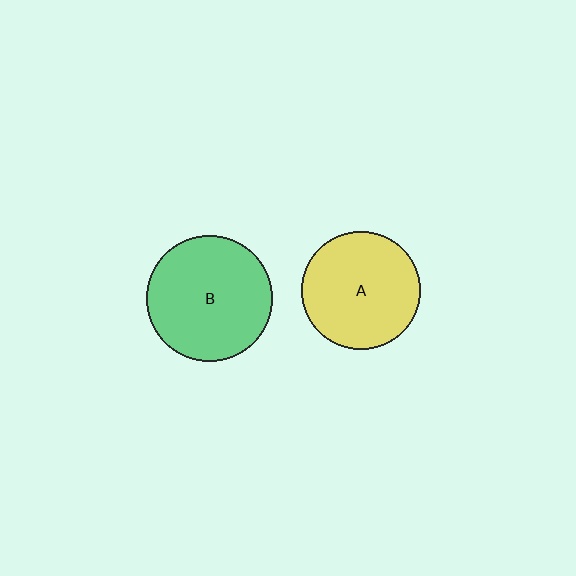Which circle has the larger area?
Circle B (green).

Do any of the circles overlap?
No, none of the circles overlap.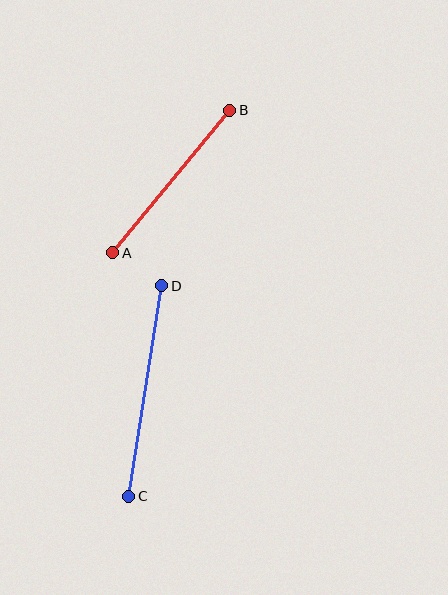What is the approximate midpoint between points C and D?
The midpoint is at approximately (145, 391) pixels.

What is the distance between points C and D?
The distance is approximately 213 pixels.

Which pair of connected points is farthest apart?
Points C and D are farthest apart.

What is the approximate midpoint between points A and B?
The midpoint is at approximately (171, 182) pixels.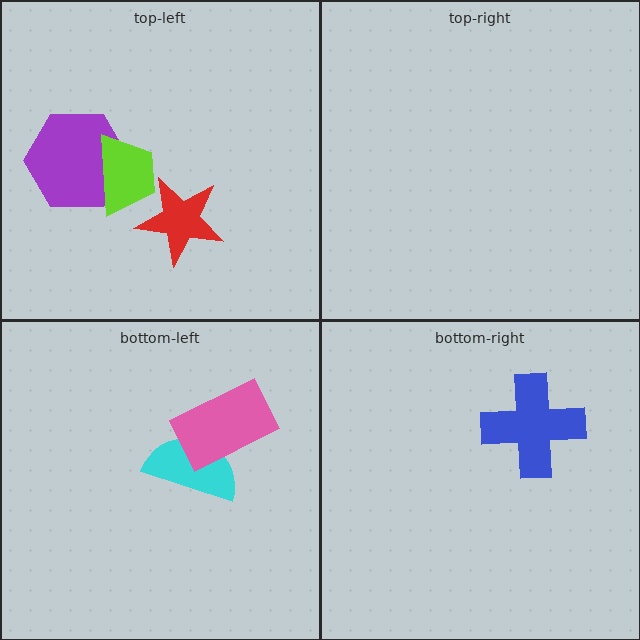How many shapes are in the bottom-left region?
2.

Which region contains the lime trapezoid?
The top-left region.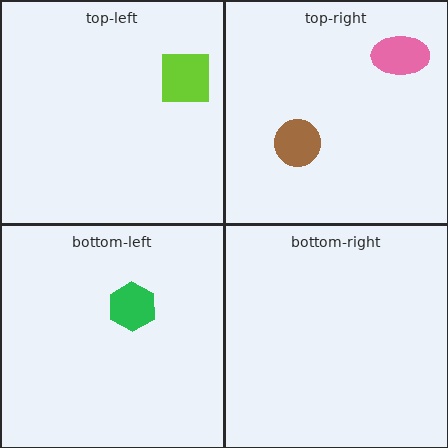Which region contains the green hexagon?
The bottom-left region.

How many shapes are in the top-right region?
2.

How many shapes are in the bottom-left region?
1.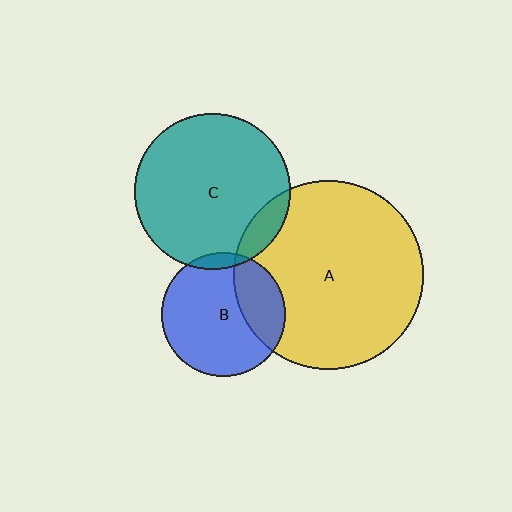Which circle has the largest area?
Circle A (yellow).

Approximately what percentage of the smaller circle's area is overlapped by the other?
Approximately 10%.